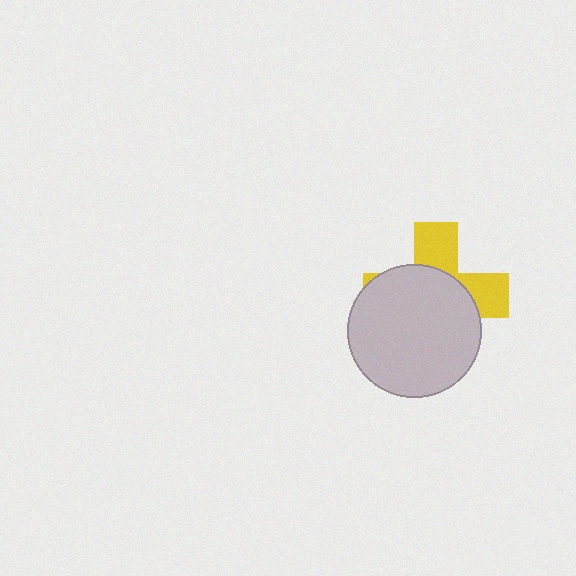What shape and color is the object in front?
The object in front is a light gray circle.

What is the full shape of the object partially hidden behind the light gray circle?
The partially hidden object is a yellow cross.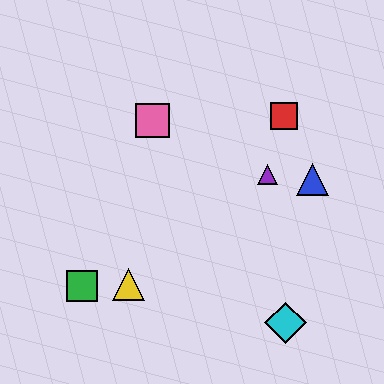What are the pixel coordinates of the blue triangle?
The blue triangle is at (313, 179).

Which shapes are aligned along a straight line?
The orange diamond, the cyan diamond, the pink square are aligned along a straight line.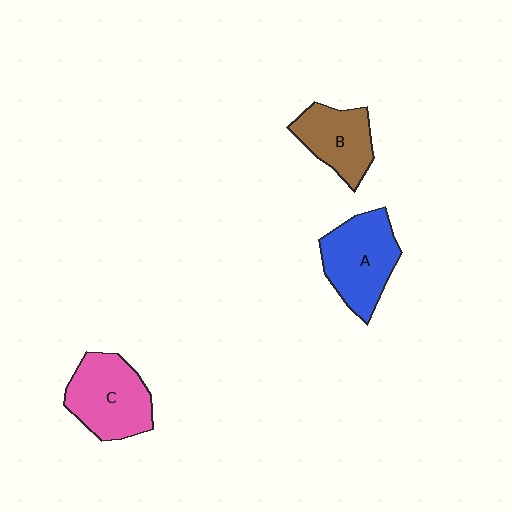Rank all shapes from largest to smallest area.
From largest to smallest: A (blue), C (pink), B (brown).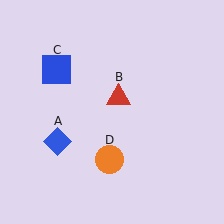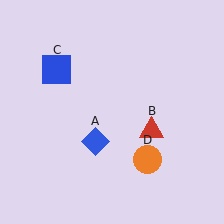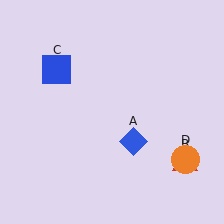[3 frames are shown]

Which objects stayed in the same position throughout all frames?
Blue square (object C) remained stationary.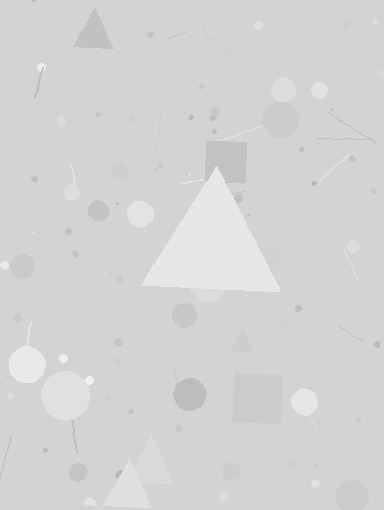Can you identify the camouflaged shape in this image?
The camouflaged shape is a triangle.